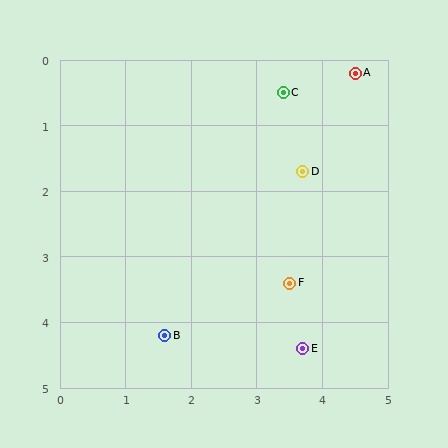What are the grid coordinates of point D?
Point D is at approximately (3.7, 1.7).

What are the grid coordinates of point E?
Point E is at approximately (3.7, 4.4).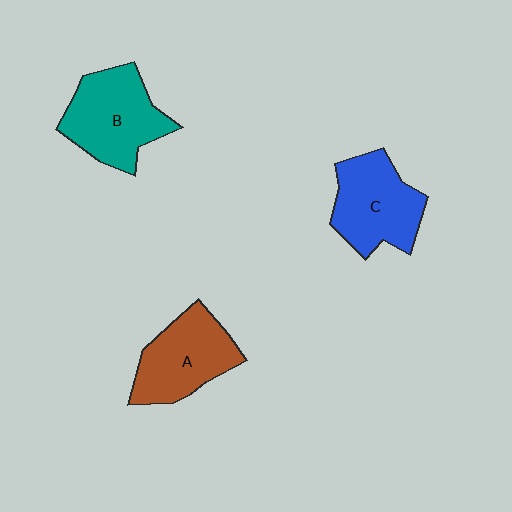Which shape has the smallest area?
Shape A (brown).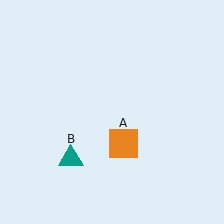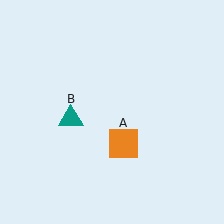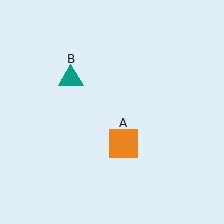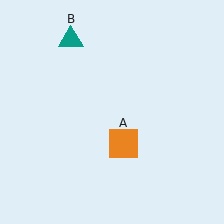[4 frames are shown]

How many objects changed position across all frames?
1 object changed position: teal triangle (object B).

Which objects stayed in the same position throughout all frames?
Orange square (object A) remained stationary.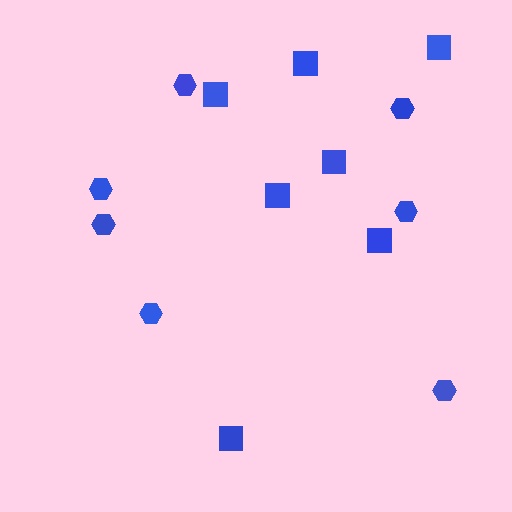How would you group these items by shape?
There are 2 groups: one group of squares (7) and one group of hexagons (7).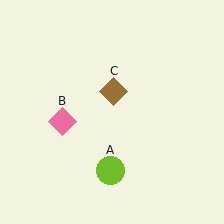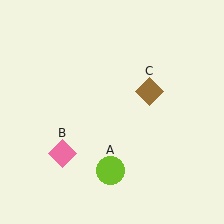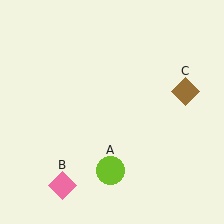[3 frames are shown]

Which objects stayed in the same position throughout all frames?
Lime circle (object A) remained stationary.